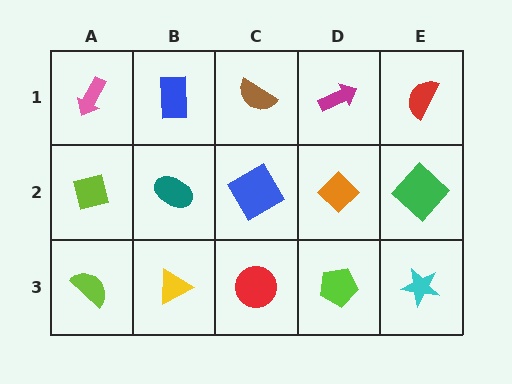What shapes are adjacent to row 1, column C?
A blue square (row 2, column C), a blue rectangle (row 1, column B), a magenta arrow (row 1, column D).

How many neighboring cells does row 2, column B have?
4.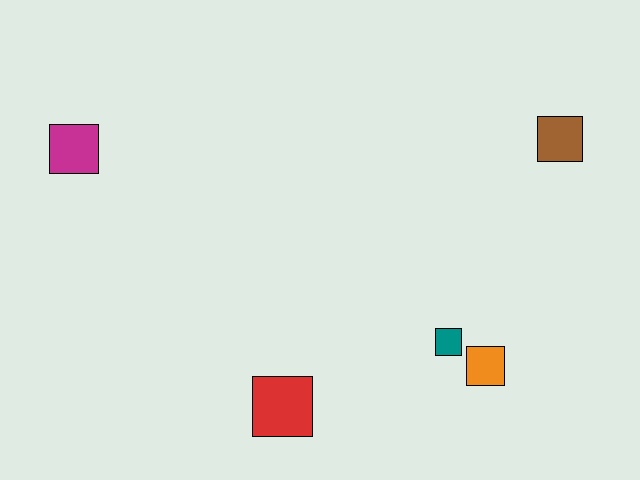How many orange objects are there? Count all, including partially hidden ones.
There is 1 orange object.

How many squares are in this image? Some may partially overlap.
There are 5 squares.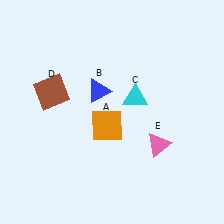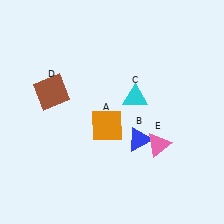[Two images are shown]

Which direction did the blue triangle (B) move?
The blue triangle (B) moved down.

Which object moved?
The blue triangle (B) moved down.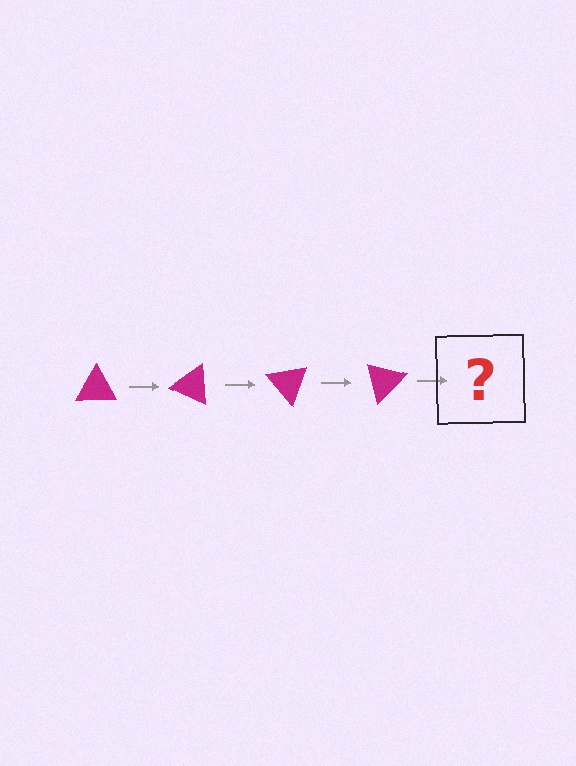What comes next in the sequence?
The next element should be a magenta triangle rotated 100 degrees.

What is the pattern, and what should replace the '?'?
The pattern is that the triangle rotates 25 degrees each step. The '?' should be a magenta triangle rotated 100 degrees.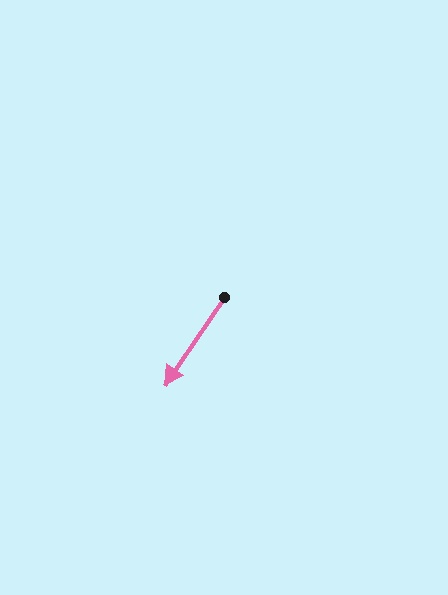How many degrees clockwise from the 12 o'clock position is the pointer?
Approximately 214 degrees.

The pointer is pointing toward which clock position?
Roughly 7 o'clock.